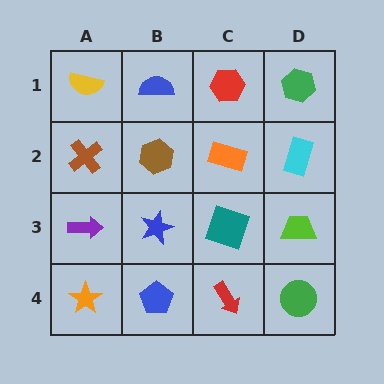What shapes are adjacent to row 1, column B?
A brown hexagon (row 2, column B), a yellow semicircle (row 1, column A), a red hexagon (row 1, column C).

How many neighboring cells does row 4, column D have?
2.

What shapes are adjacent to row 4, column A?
A purple arrow (row 3, column A), a blue pentagon (row 4, column B).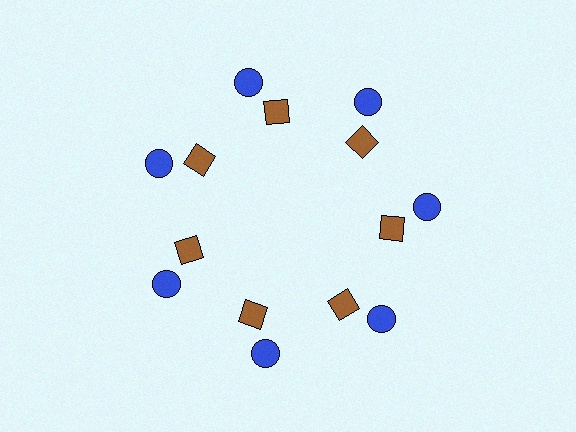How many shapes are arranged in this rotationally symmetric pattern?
There are 21 shapes, arranged in 7 groups of 3.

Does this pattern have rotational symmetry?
Yes, this pattern has 7-fold rotational symmetry. It looks the same after rotating 51 degrees around the center.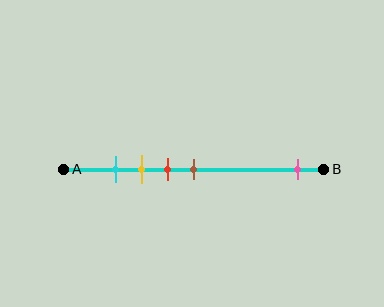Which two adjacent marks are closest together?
The cyan and yellow marks are the closest adjacent pair.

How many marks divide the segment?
There are 5 marks dividing the segment.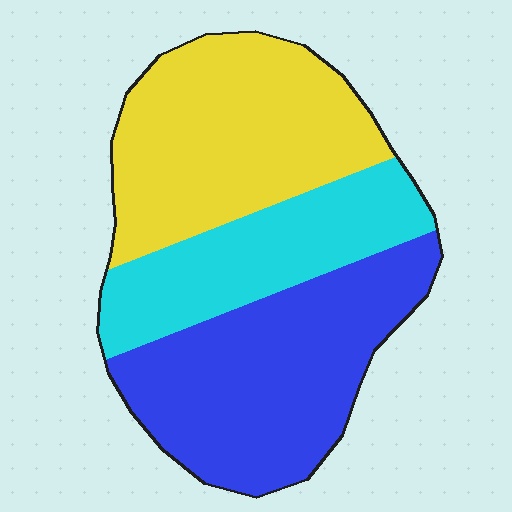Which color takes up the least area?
Cyan, at roughly 25%.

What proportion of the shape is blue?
Blue covers about 40% of the shape.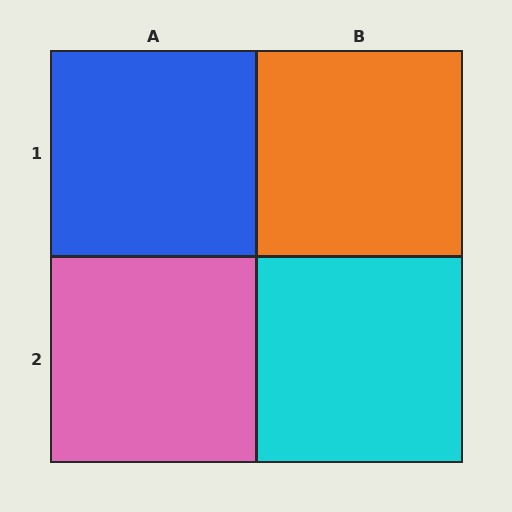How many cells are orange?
1 cell is orange.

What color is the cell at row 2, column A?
Pink.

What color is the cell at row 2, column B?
Cyan.